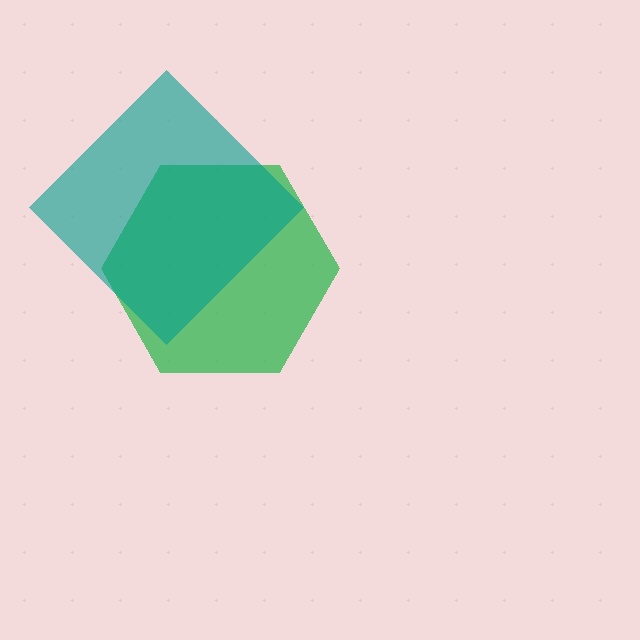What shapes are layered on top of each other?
The layered shapes are: a green hexagon, a teal diamond.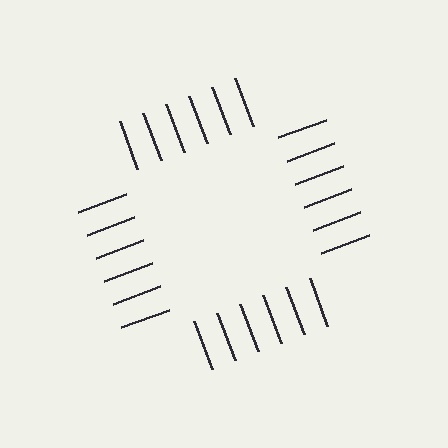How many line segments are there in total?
24 — 6 along each of the 4 edges.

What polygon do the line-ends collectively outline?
An illusory square — the line segments terminate on its edges but no continuous stroke is drawn.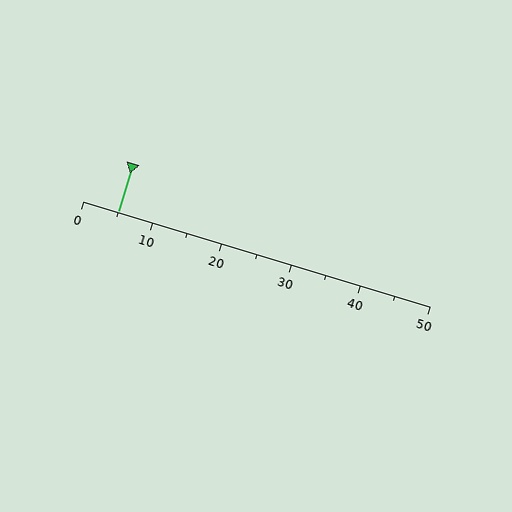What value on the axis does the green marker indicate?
The marker indicates approximately 5.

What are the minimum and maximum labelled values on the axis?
The axis runs from 0 to 50.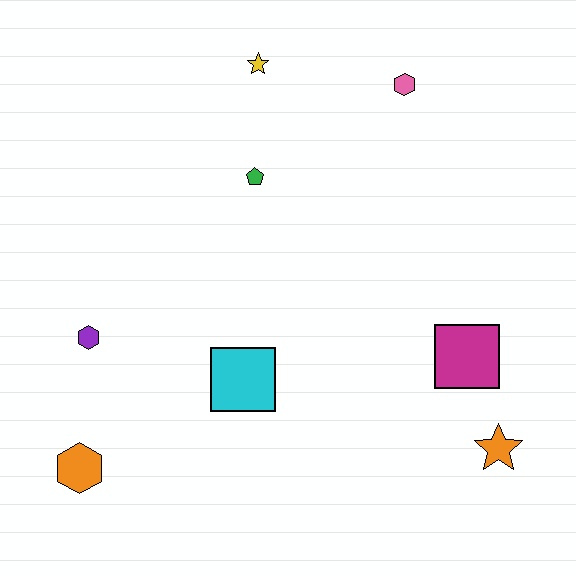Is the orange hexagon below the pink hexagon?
Yes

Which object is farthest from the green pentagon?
The orange star is farthest from the green pentagon.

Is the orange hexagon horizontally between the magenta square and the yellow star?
No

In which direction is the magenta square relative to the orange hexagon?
The magenta square is to the right of the orange hexagon.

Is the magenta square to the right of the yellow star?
Yes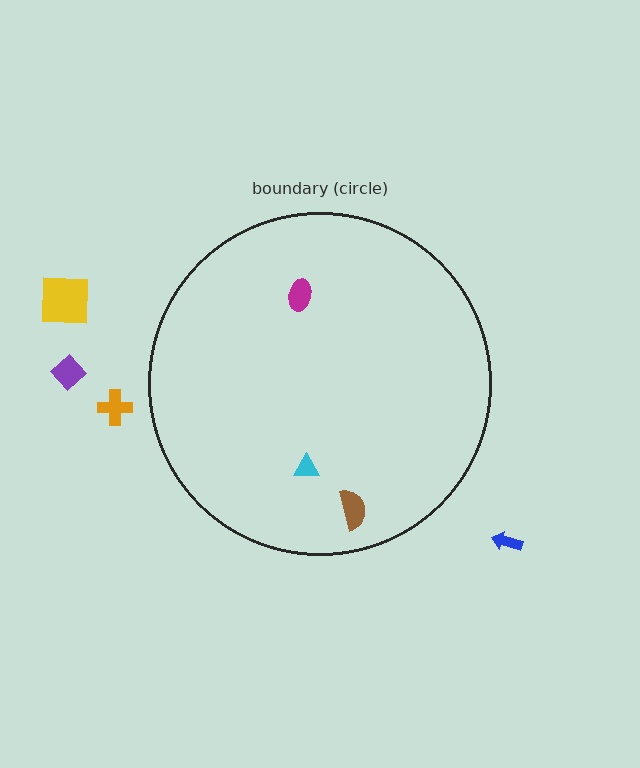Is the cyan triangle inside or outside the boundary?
Inside.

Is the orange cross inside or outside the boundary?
Outside.